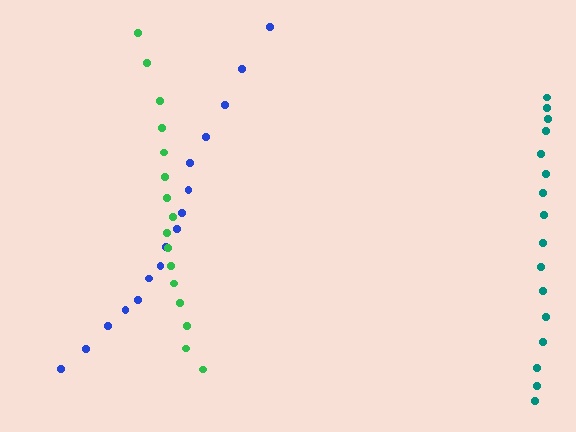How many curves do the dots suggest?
There are 3 distinct paths.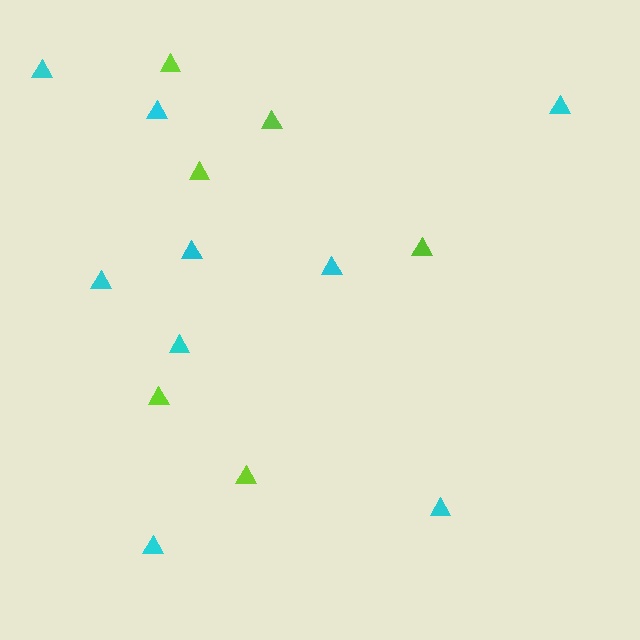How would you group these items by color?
There are 2 groups: one group of lime triangles (6) and one group of cyan triangles (9).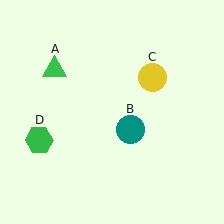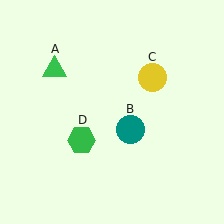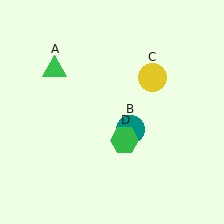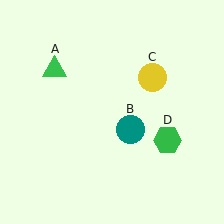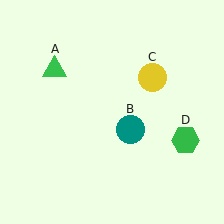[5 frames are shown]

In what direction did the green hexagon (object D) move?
The green hexagon (object D) moved right.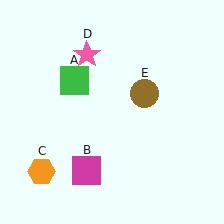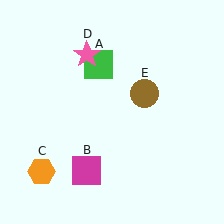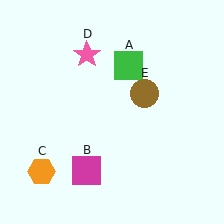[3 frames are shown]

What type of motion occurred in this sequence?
The green square (object A) rotated clockwise around the center of the scene.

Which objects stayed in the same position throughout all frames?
Magenta square (object B) and orange hexagon (object C) and pink star (object D) and brown circle (object E) remained stationary.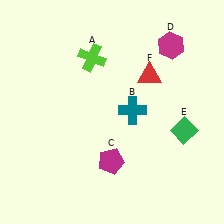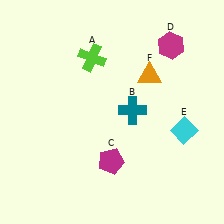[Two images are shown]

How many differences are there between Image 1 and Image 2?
There are 2 differences between the two images.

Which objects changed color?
E changed from green to cyan. F changed from red to orange.